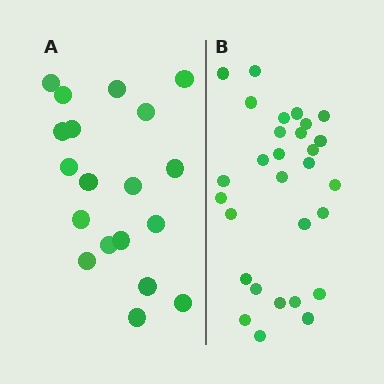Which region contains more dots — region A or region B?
Region B (the right region) has more dots.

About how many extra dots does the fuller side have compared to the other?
Region B has roughly 10 or so more dots than region A.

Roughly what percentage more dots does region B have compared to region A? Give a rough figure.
About 55% more.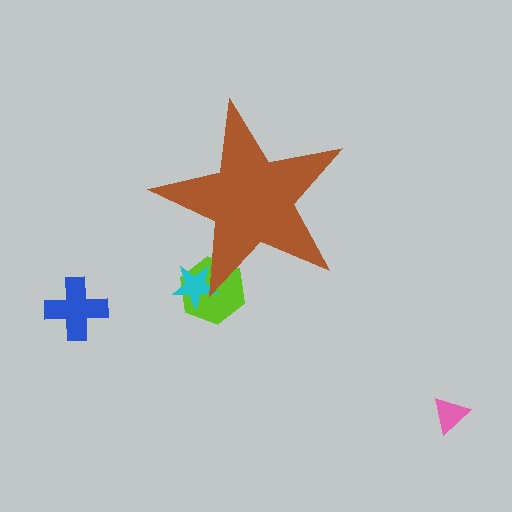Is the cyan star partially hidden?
Yes, the cyan star is partially hidden behind the brown star.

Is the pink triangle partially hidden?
No, the pink triangle is fully visible.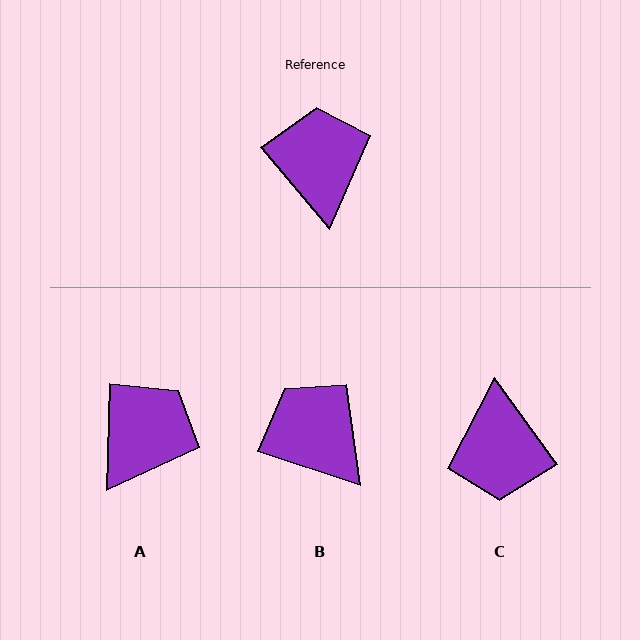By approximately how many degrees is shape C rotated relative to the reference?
Approximately 176 degrees counter-clockwise.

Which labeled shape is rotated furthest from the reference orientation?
C, about 176 degrees away.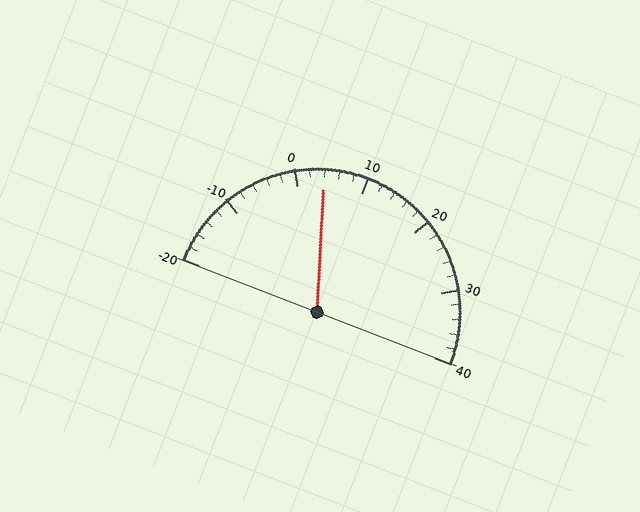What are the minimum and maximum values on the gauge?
The gauge ranges from -20 to 40.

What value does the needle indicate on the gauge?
The needle indicates approximately 4.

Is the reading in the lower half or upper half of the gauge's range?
The reading is in the lower half of the range (-20 to 40).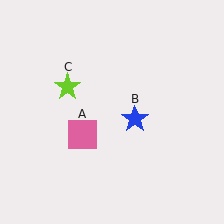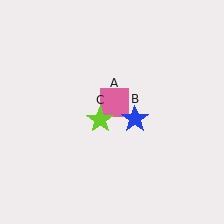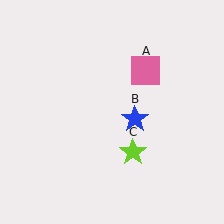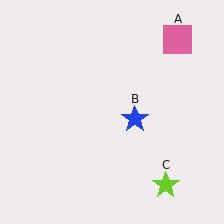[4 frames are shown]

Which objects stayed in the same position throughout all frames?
Blue star (object B) remained stationary.